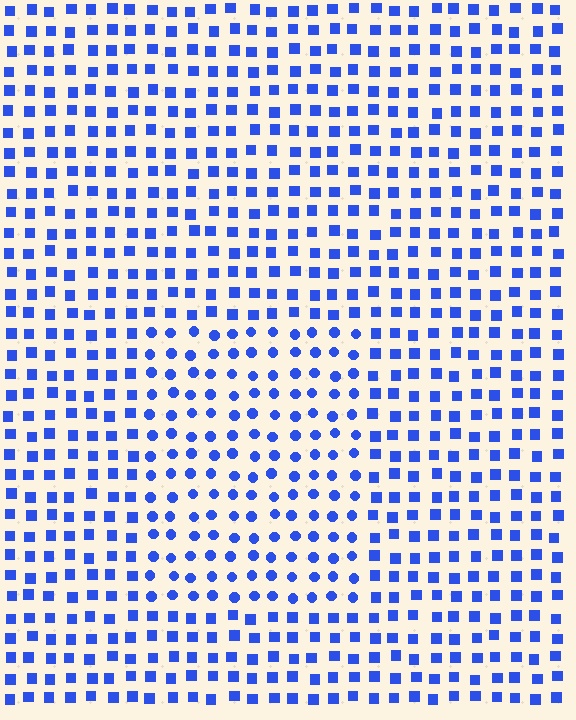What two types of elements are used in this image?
The image uses circles inside the rectangle region and squares outside it.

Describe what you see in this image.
The image is filled with small blue elements arranged in a uniform grid. A rectangle-shaped region contains circles, while the surrounding area contains squares. The boundary is defined purely by the change in element shape.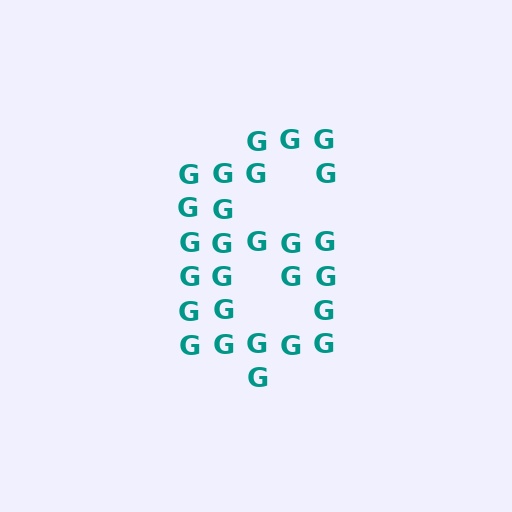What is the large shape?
The large shape is the digit 6.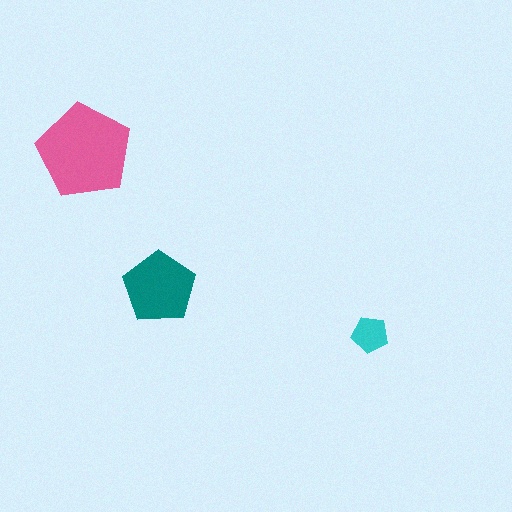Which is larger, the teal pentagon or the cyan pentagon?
The teal one.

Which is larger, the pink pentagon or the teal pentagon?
The pink one.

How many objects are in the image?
There are 3 objects in the image.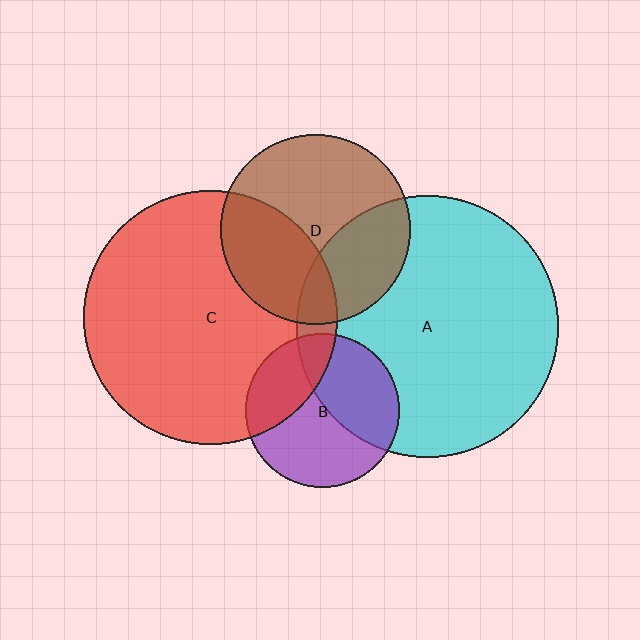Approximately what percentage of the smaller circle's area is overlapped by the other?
Approximately 30%.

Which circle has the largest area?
Circle A (cyan).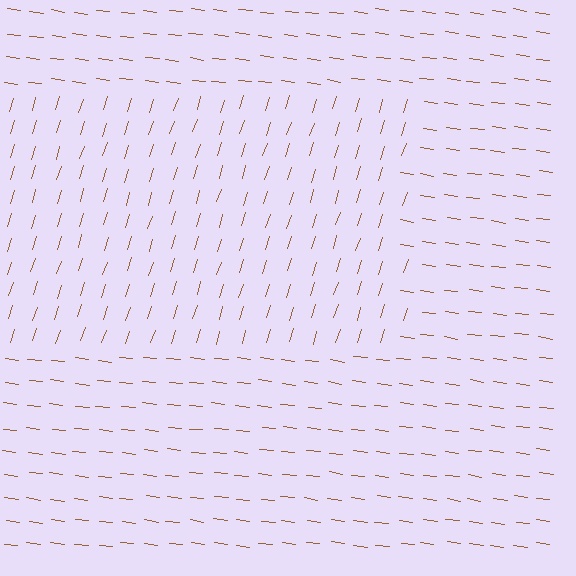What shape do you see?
I see a rectangle.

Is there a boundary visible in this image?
Yes, there is a texture boundary formed by a change in line orientation.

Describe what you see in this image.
The image is filled with small brown line segments. A rectangle region in the image has lines oriented differently from the surrounding lines, creating a visible texture boundary.